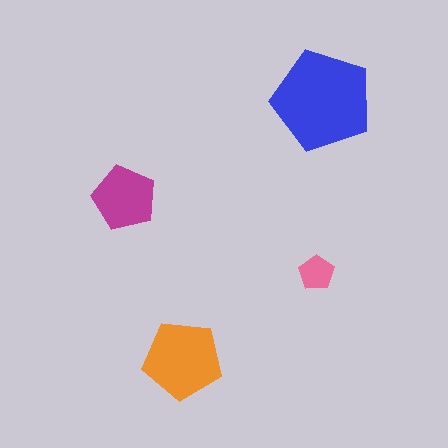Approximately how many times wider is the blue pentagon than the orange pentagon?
About 1.5 times wider.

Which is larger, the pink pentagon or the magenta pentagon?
The magenta one.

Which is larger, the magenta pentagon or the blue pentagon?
The blue one.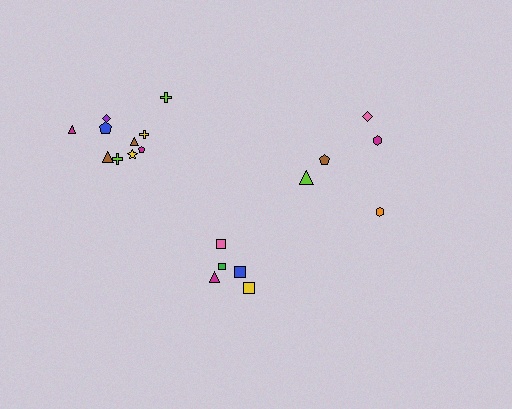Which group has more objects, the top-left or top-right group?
The top-left group.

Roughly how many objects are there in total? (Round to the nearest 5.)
Roughly 20 objects in total.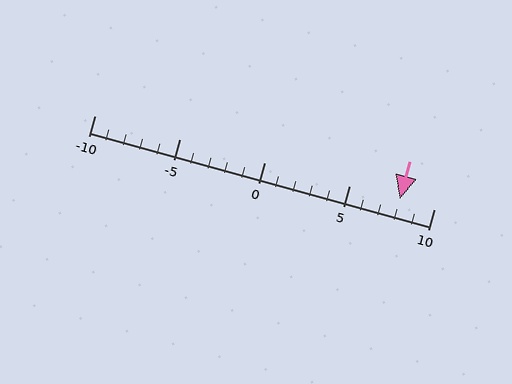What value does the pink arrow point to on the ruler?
The pink arrow points to approximately 8.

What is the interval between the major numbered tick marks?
The major tick marks are spaced 5 units apart.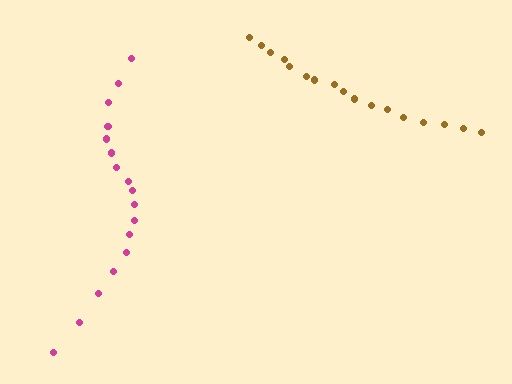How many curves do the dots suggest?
There are 2 distinct paths.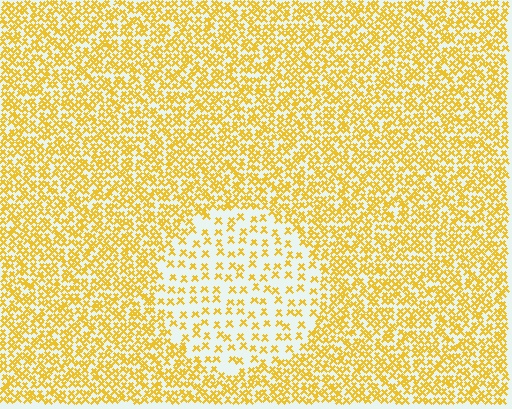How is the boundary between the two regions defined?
The boundary is defined by a change in element density (approximately 2.5x ratio). All elements are the same color, size, and shape.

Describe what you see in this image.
The image contains small yellow elements arranged at two different densities. A circle-shaped region is visible where the elements are less densely packed than the surrounding area.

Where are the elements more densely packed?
The elements are more densely packed outside the circle boundary.